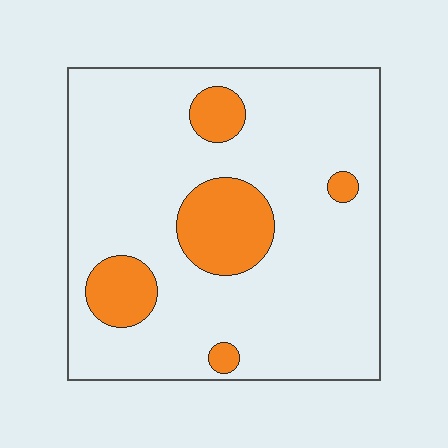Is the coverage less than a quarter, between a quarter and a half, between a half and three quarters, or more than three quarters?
Less than a quarter.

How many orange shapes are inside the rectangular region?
5.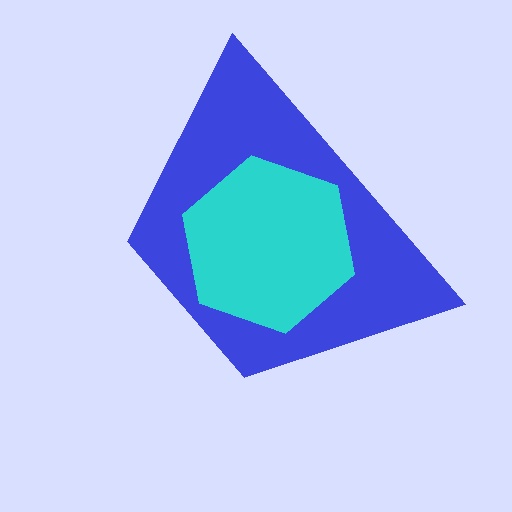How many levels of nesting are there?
2.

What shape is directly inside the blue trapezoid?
The cyan hexagon.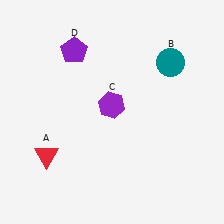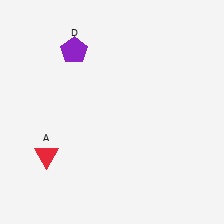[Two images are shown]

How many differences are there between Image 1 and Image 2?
There are 2 differences between the two images.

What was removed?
The purple hexagon (C), the teal circle (B) were removed in Image 2.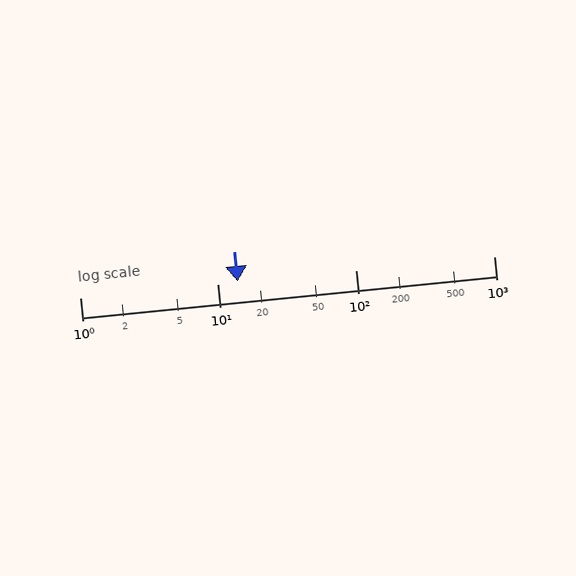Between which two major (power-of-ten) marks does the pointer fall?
The pointer is between 10 and 100.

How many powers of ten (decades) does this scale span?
The scale spans 3 decades, from 1 to 1000.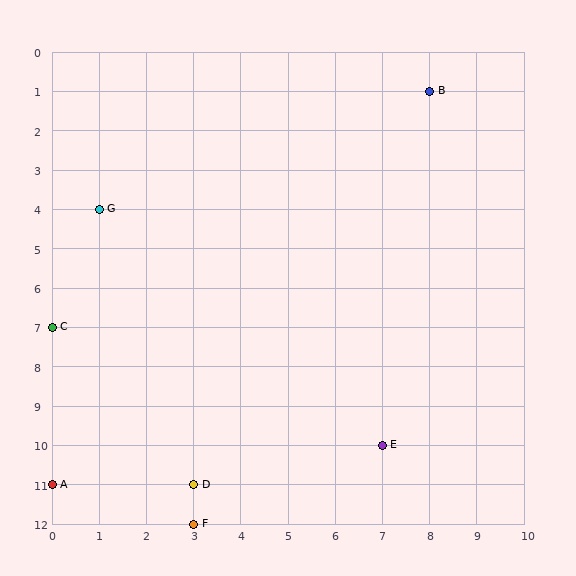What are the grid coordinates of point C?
Point C is at grid coordinates (0, 7).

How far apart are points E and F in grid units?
Points E and F are 4 columns and 2 rows apart (about 4.5 grid units diagonally).